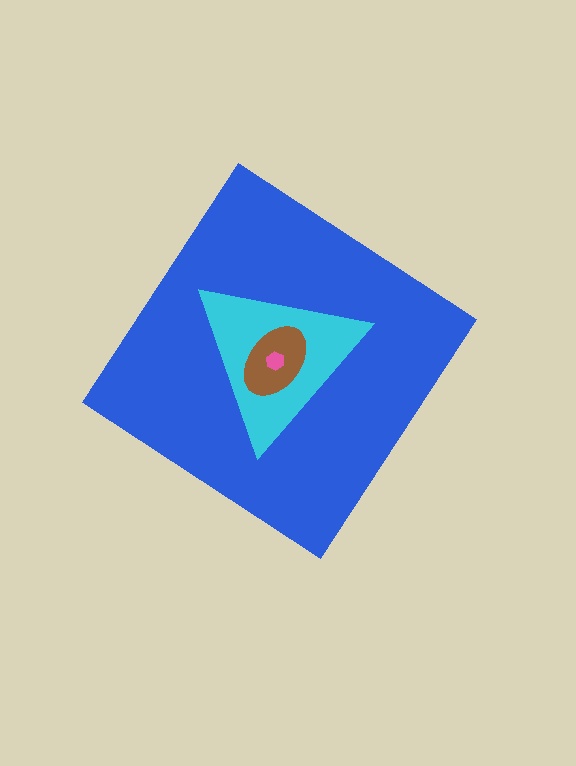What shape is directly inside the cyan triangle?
The brown ellipse.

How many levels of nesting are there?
4.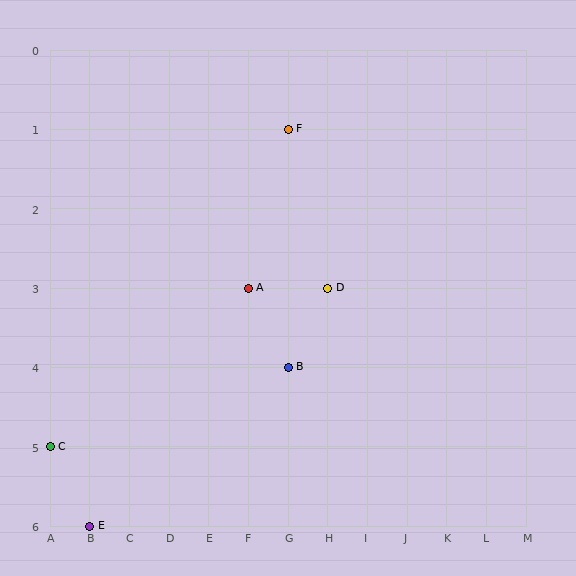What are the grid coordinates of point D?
Point D is at grid coordinates (H, 3).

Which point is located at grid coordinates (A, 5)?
Point C is at (A, 5).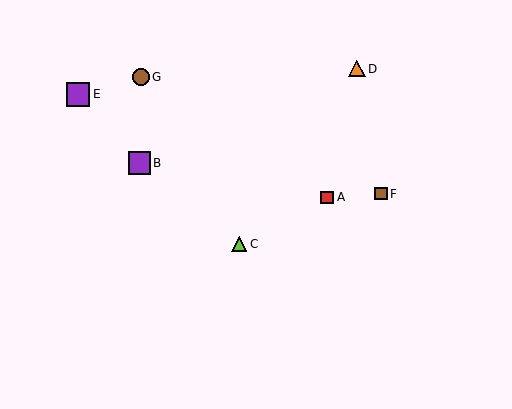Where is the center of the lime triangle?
The center of the lime triangle is at (239, 244).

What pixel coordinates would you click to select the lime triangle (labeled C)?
Click at (239, 244) to select the lime triangle C.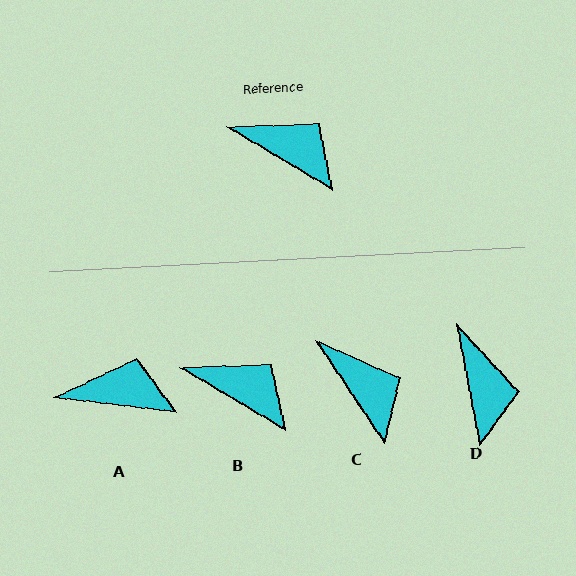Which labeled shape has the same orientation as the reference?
B.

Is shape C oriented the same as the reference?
No, it is off by about 25 degrees.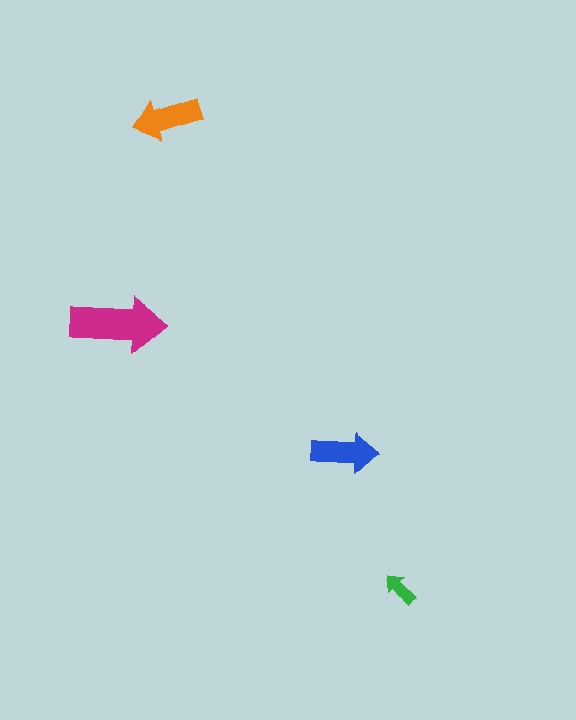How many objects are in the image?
There are 4 objects in the image.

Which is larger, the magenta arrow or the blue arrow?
The magenta one.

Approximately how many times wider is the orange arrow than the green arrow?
About 2 times wider.